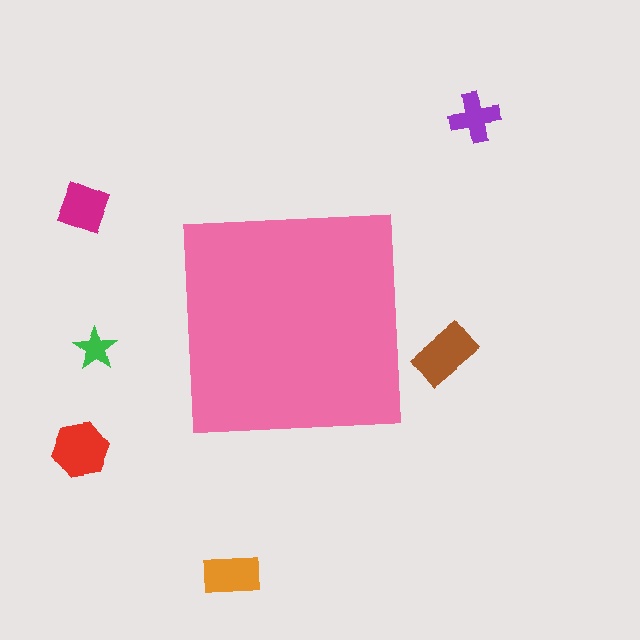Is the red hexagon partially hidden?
No, the red hexagon is fully visible.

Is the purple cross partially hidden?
No, the purple cross is fully visible.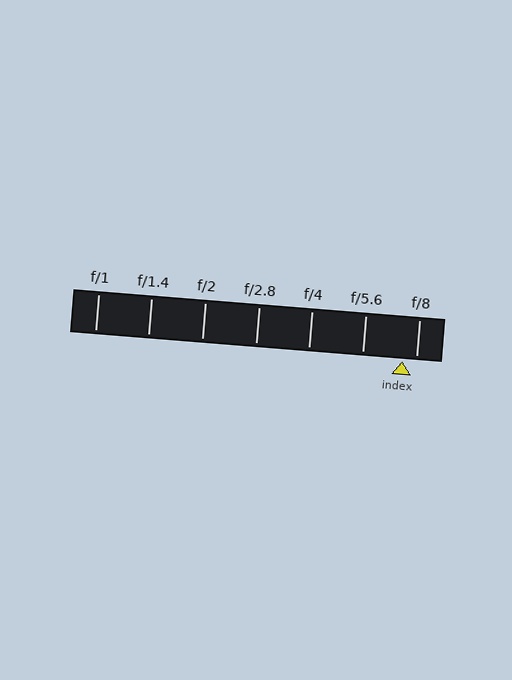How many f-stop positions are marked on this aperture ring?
There are 7 f-stop positions marked.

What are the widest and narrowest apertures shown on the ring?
The widest aperture shown is f/1 and the narrowest is f/8.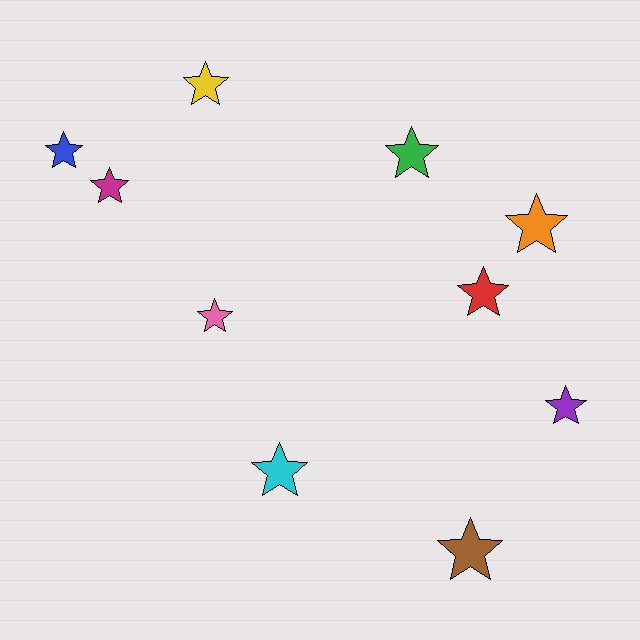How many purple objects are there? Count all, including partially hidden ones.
There is 1 purple object.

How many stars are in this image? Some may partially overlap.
There are 10 stars.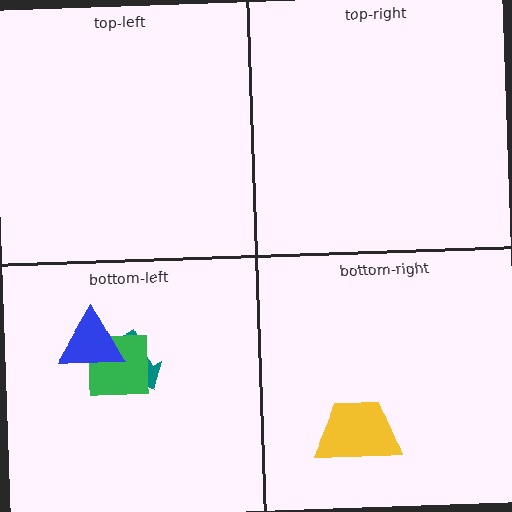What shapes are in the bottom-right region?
The yellow trapezoid.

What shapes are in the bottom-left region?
The teal arrow, the green square, the blue triangle.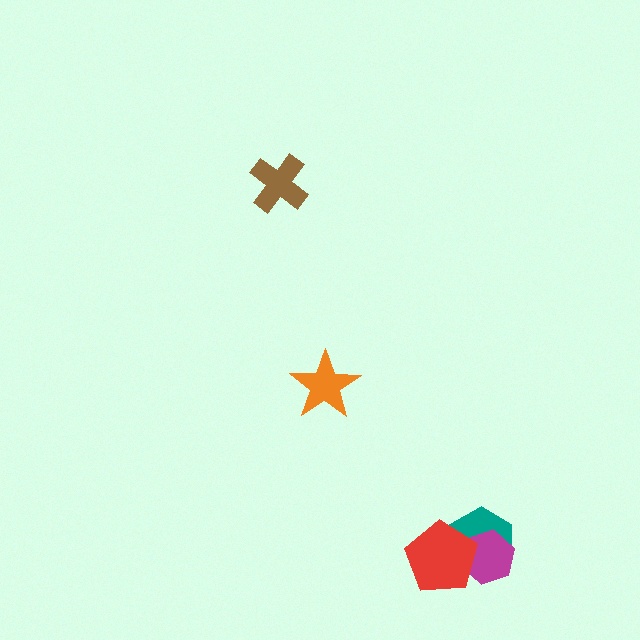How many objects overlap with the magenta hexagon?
2 objects overlap with the magenta hexagon.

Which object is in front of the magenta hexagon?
The red pentagon is in front of the magenta hexagon.